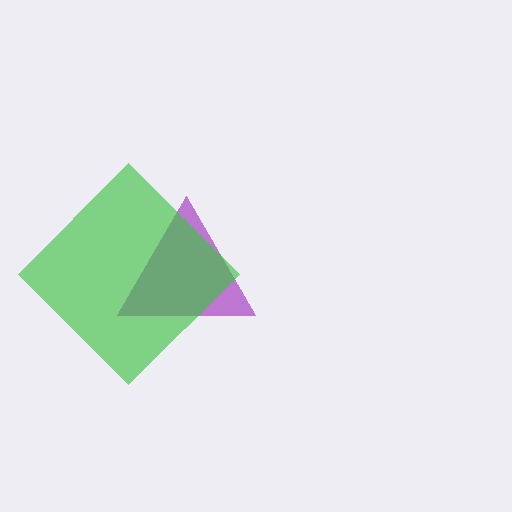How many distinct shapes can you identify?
There are 2 distinct shapes: a purple triangle, a green diamond.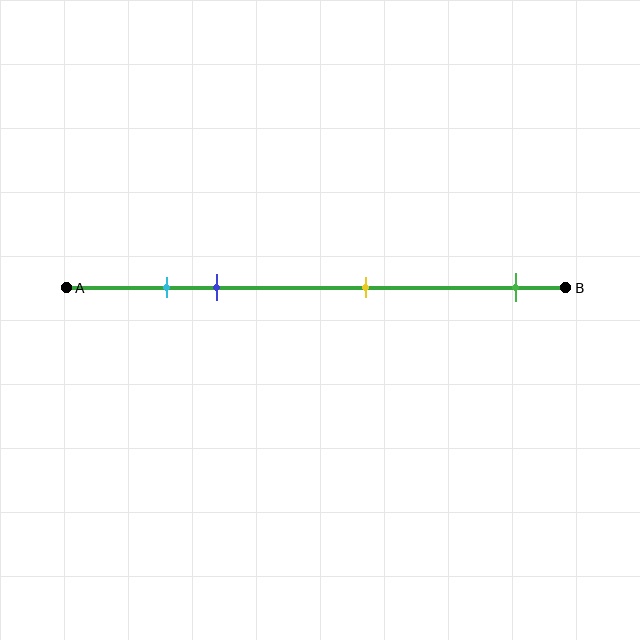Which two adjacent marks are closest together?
The cyan and blue marks are the closest adjacent pair.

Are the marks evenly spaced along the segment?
No, the marks are not evenly spaced.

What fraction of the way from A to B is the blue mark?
The blue mark is approximately 30% (0.3) of the way from A to B.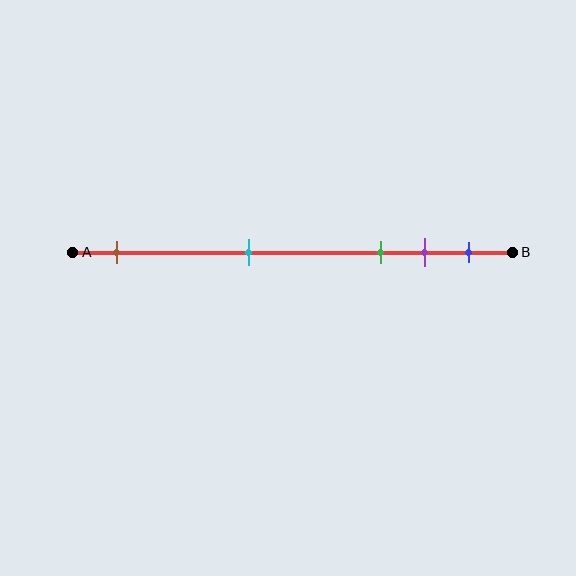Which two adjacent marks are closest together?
The purple and blue marks are the closest adjacent pair.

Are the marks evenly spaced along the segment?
No, the marks are not evenly spaced.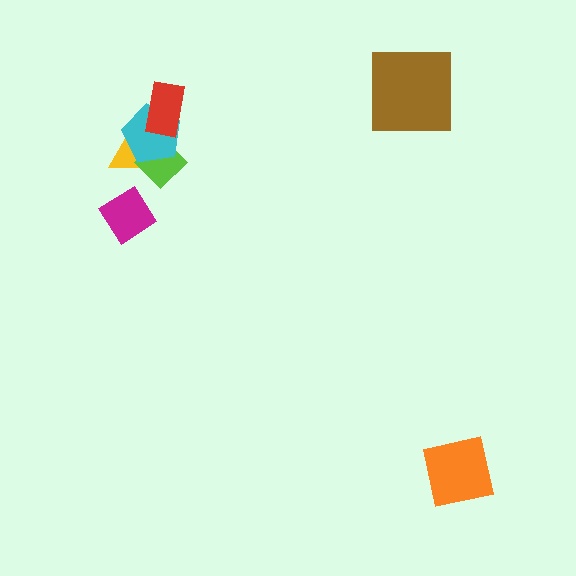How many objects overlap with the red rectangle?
2 objects overlap with the red rectangle.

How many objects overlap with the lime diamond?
2 objects overlap with the lime diamond.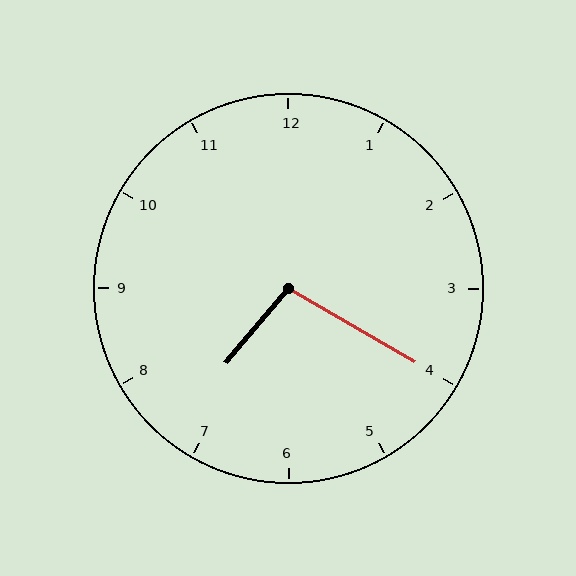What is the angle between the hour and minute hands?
Approximately 100 degrees.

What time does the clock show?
7:20.